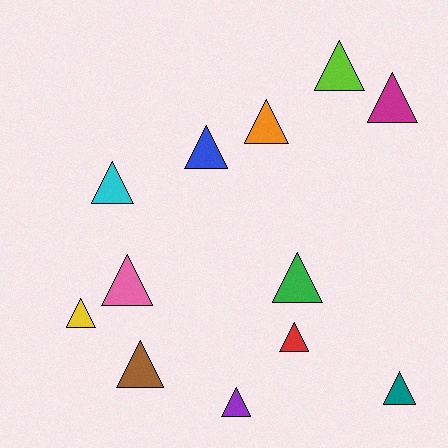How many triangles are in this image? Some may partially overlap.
There are 12 triangles.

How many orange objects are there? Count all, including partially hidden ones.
There is 1 orange object.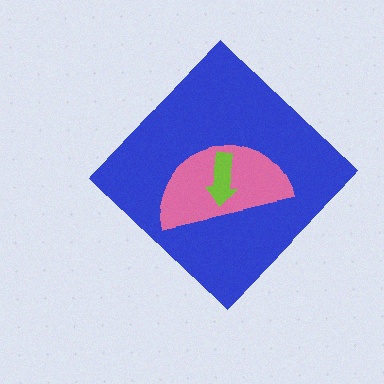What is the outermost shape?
The blue diamond.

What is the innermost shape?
The lime arrow.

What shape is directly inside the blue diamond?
The pink semicircle.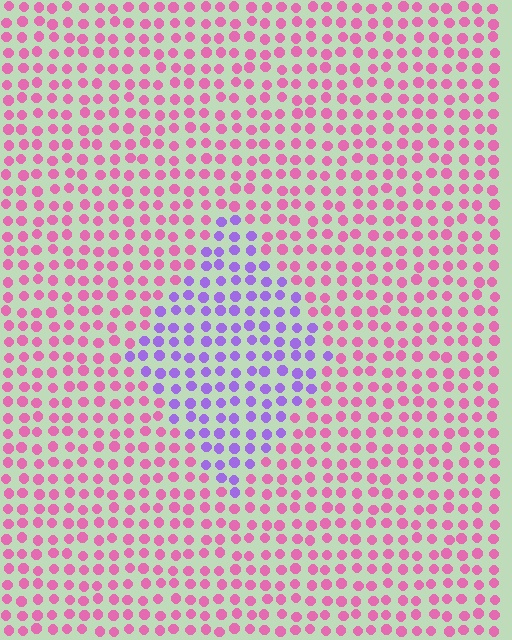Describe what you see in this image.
The image is filled with small pink elements in a uniform arrangement. A diamond-shaped region is visible where the elements are tinted to a slightly different hue, forming a subtle color boundary.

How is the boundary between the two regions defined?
The boundary is defined purely by a slight shift in hue (about 59 degrees). Spacing, size, and orientation are identical on both sides.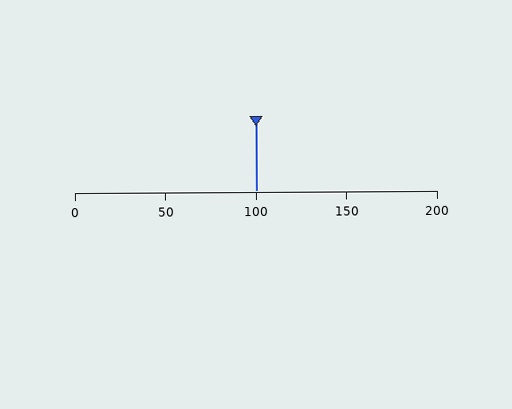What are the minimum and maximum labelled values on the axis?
The axis runs from 0 to 200.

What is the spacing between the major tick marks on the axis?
The major ticks are spaced 50 apart.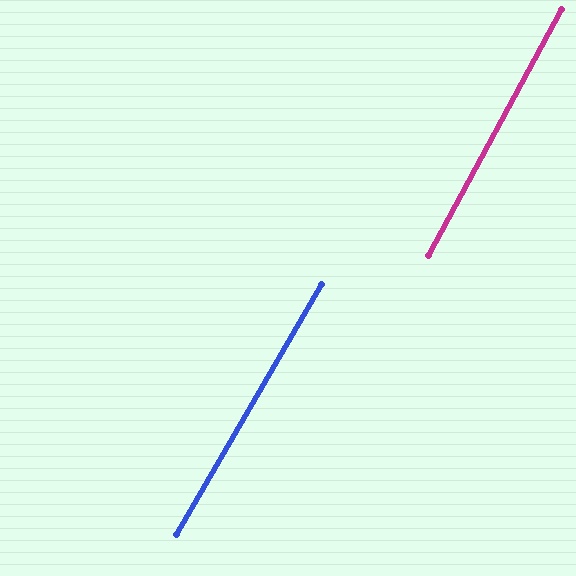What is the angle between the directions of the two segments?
Approximately 2 degrees.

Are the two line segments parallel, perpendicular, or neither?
Parallel — their directions differ by only 1.7°.